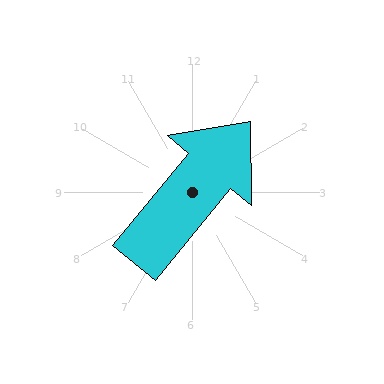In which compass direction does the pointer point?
Northeast.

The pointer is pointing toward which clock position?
Roughly 1 o'clock.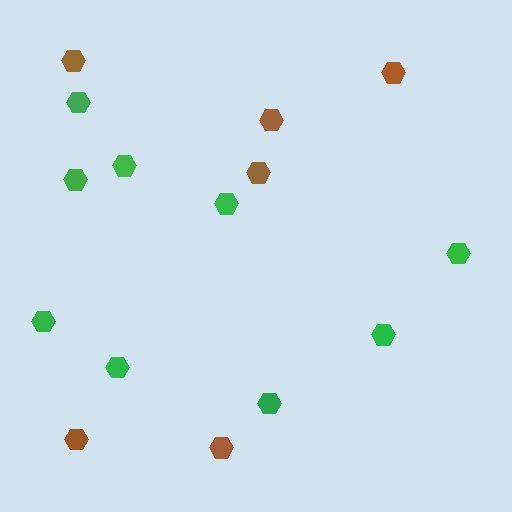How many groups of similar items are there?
There are 2 groups: one group of brown hexagons (6) and one group of green hexagons (9).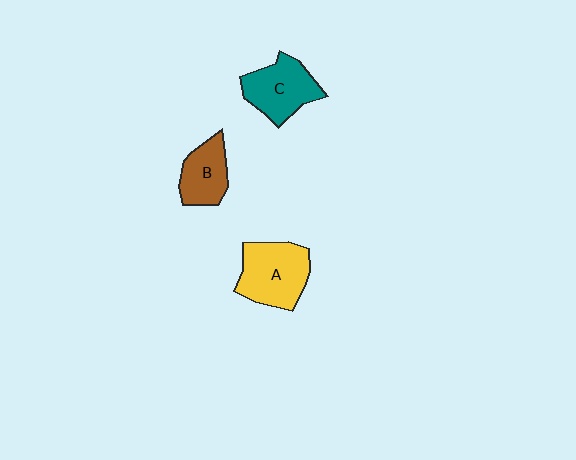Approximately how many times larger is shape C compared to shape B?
Approximately 1.3 times.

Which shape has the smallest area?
Shape B (brown).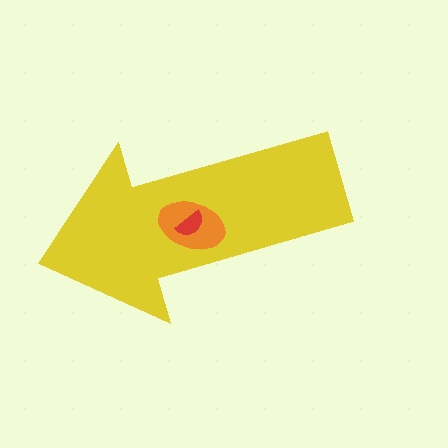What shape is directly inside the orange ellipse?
The red semicircle.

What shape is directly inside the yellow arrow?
The orange ellipse.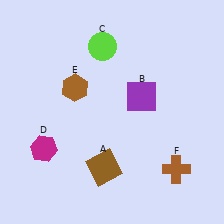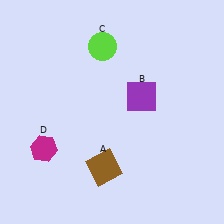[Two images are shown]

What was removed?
The brown hexagon (E), the brown cross (F) were removed in Image 2.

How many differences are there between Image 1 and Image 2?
There are 2 differences between the two images.